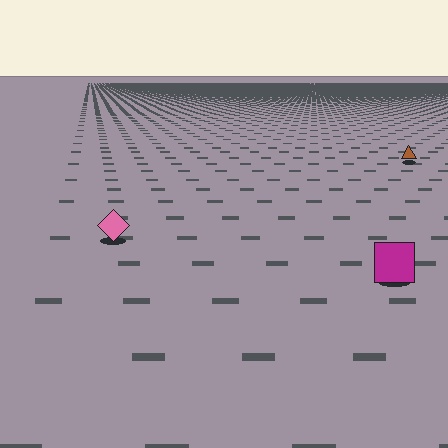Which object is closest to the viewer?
The magenta square is closest. The texture marks near it are larger and more spread out.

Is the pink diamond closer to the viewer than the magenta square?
No. The magenta square is closer — you can tell from the texture gradient: the ground texture is coarser near it.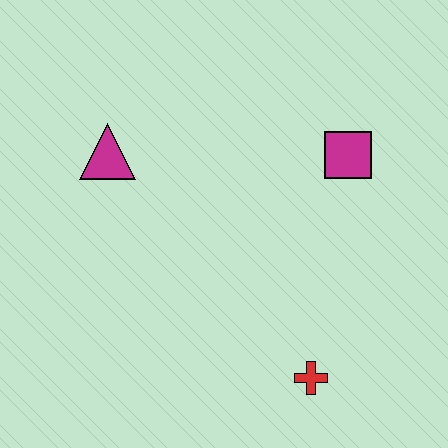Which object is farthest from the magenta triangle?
The red cross is farthest from the magenta triangle.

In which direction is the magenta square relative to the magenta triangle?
The magenta square is to the right of the magenta triangle.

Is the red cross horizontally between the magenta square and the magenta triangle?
Yes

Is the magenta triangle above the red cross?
Yes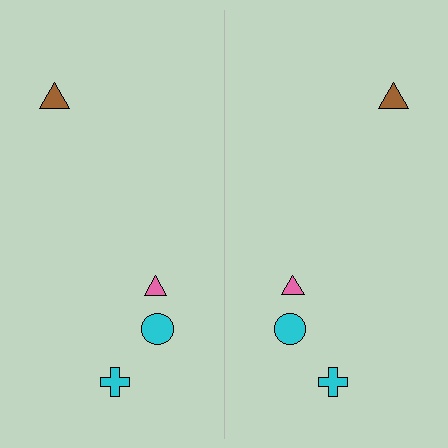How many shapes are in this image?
There are 8 shapes in this image.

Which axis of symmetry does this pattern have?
The pattern has a vertical axis of symmetry running through the center of the image.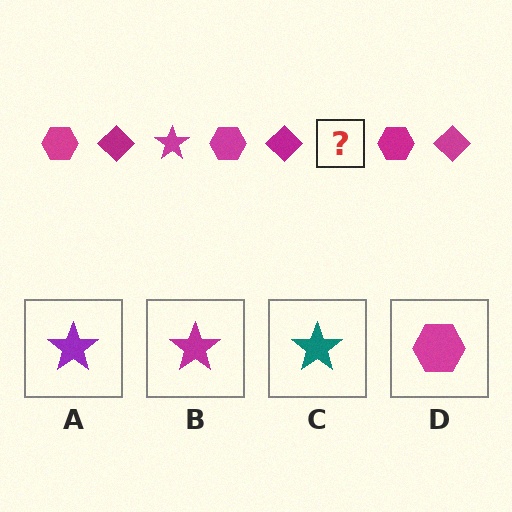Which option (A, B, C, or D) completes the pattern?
B.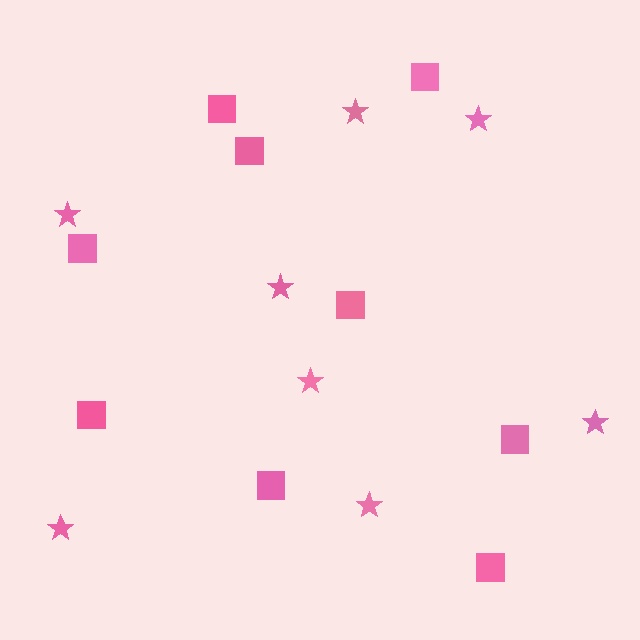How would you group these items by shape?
There are 2 groups: one group of squares (9) and one group of stars (8).